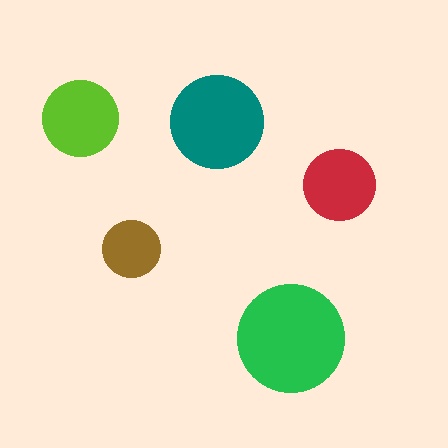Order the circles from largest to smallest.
the green one, the teal one, the lime one, the red one, the brown one.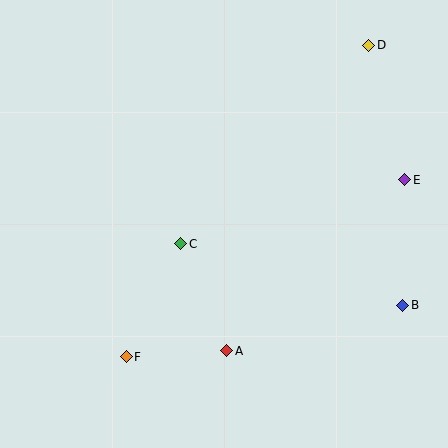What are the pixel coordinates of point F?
Point F is at (126, 357).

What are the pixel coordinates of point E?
Point E is at (405, 180).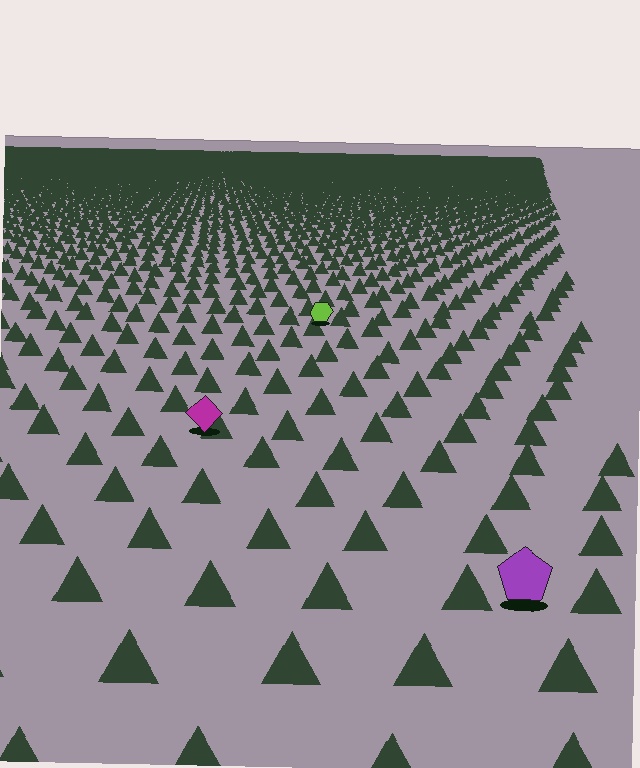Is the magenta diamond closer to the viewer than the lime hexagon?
Yes. The magenta diamond is closer — you can tell from the texture gradient: the ground texture is coarser near it.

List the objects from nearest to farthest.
From nearest to farthest: the purple pentagon, the magenta diamond, the lime hexagon.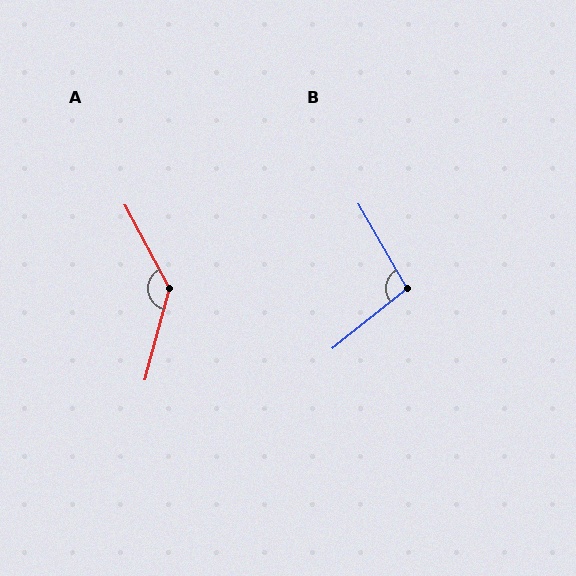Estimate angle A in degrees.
Approximately 137 degrees.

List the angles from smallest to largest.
B (99°), A (137°).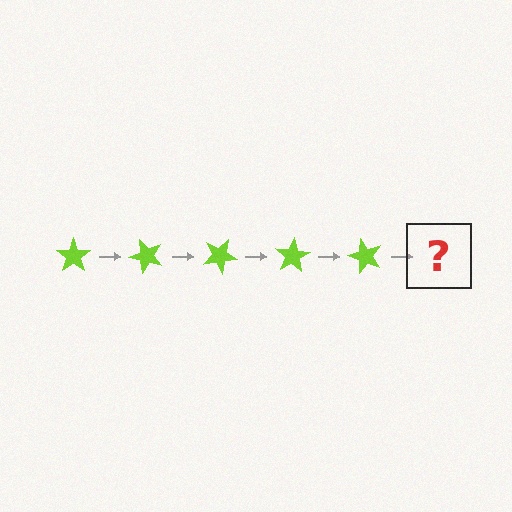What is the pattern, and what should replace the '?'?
The pattern is that the star rotates 50 degrees each step. The '?' should be a lime star rotated 250 degrees.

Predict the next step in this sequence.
The next step is a lime star rotated 250 degrees.